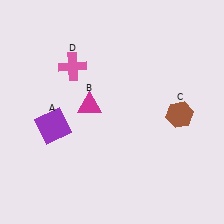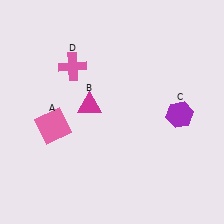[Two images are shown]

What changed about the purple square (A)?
In Image 1, A is purple. In Image 2, it changed to pink.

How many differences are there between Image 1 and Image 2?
There are 2 differences between the two images.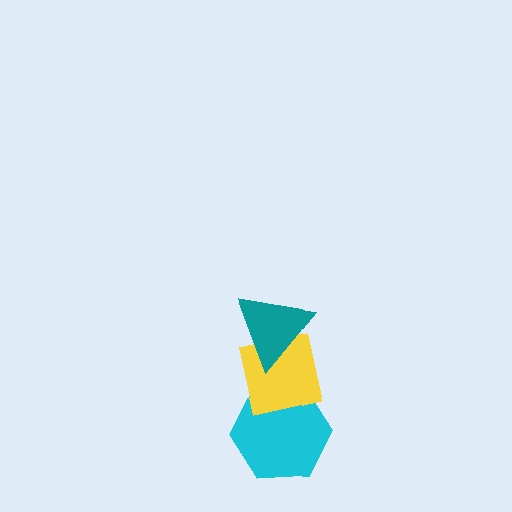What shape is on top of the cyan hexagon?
The yellow square is on top of the cyan hexagon.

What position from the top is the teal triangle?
The teal triangle is 1st from the top.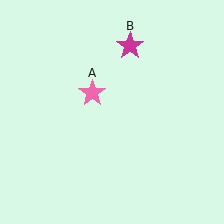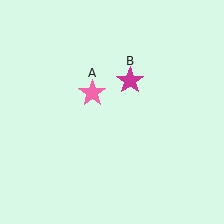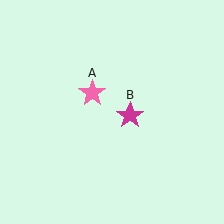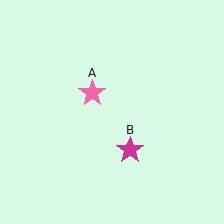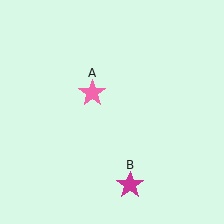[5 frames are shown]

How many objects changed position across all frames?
1 object changed position: magenta star (object B).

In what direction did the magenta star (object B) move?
The magenta star (object B) moved down.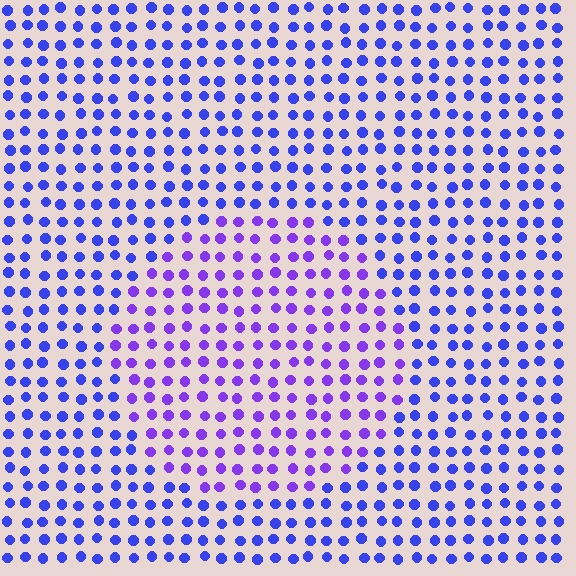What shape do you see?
I see a circle.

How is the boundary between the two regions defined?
The boundary is defined purely by a slight shift in hue (about 30 degrees). Spacing, size, and orientation are identical on both sides.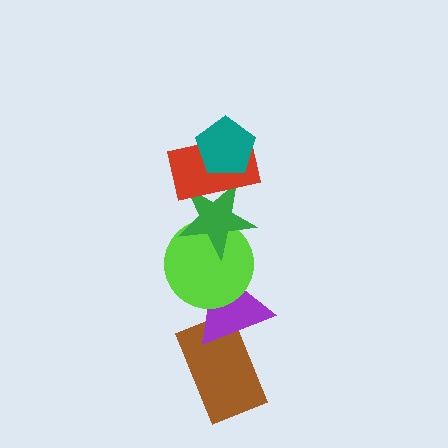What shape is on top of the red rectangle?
The teal pentagon is on top of the red rectangle.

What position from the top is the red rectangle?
The red rectangle is 2nd from the top.